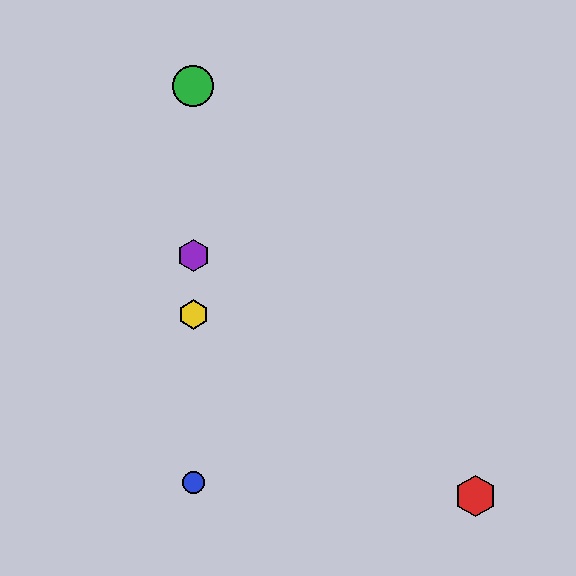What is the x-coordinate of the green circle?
The green circle is at x≈193.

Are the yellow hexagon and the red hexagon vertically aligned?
No, the yellow hexagon is at x≈193 and the red hexagon is at x≈476.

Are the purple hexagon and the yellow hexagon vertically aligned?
Yes, both are at x≈193.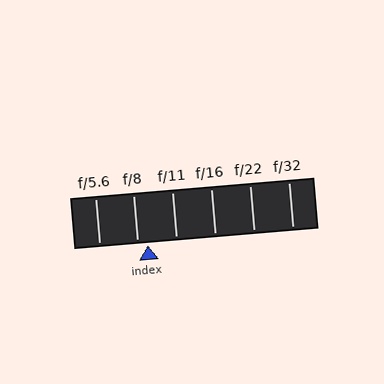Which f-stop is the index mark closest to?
The index mark is closest to f/8.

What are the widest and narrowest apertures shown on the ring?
The widest aperture shown is f/5.6 and the narrowest is f/32.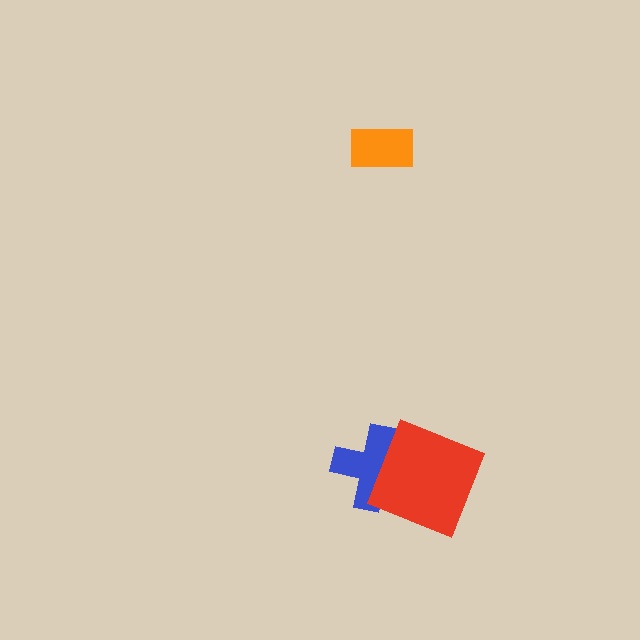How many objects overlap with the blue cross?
1 object overlaps with the blue cross.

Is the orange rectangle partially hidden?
No, no other shape covers it.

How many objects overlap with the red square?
1 object overlaps with the red square.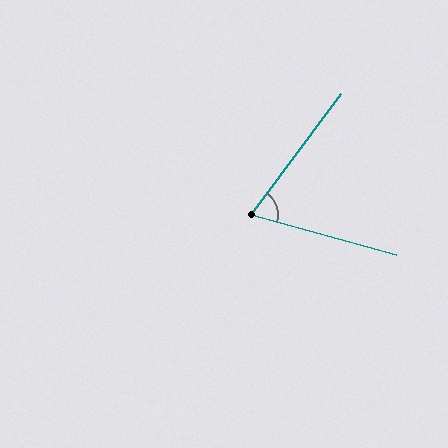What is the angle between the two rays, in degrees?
Approximately 69 degrees.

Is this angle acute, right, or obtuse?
It is acute.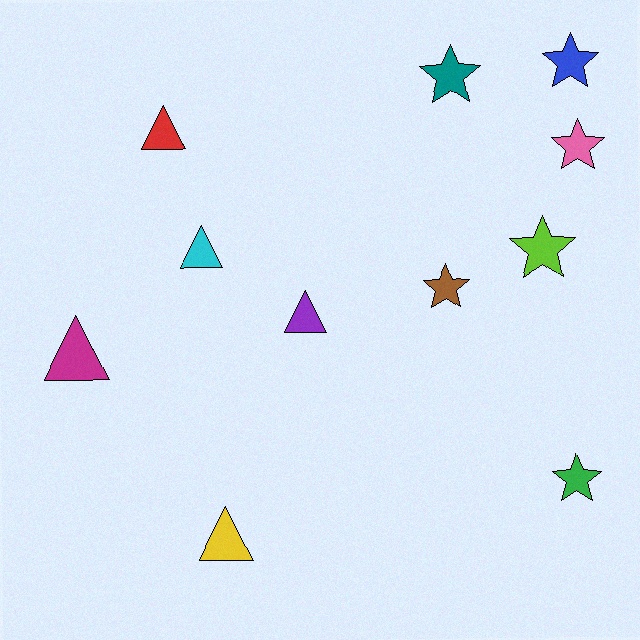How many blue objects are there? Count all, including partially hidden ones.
There is 1 blue object.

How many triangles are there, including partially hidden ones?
There are 5 triangles.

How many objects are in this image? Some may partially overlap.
There are 11 objects.